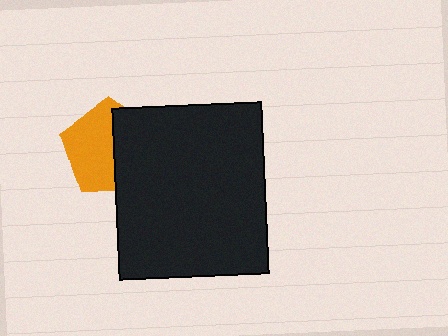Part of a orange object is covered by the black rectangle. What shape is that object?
It is a pentagon.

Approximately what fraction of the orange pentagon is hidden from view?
Roughly 46% of the orange pentagon is hidden behind the black rectangle.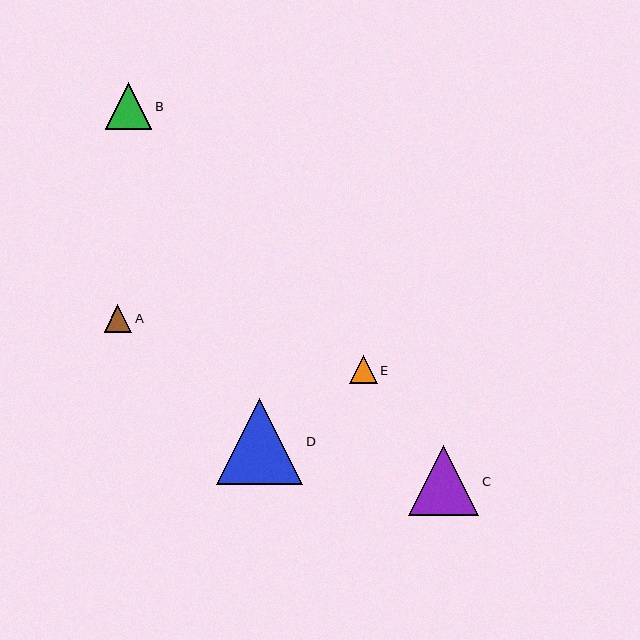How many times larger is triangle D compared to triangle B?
Triangle D is approximately 1.8 times the size of triangle B.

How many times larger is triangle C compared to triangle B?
Triangle C is approximately 1.5 times the size of triangle B.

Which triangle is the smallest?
Triangle A is the smallest with a size of approximately 28 pixels.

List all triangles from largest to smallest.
From largest to smallest: D, C, B, E, A.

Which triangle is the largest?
Triangle D is the largest with a size of approximately 86 pixels.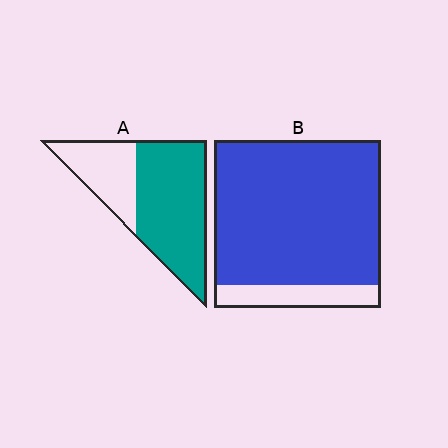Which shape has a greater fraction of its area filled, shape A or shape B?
Shape B.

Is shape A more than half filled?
Yes.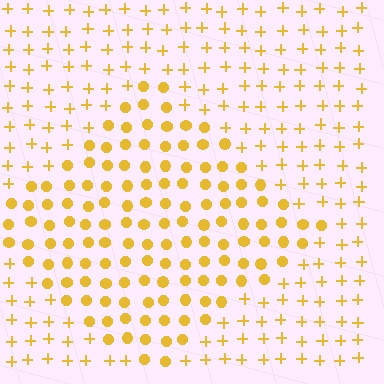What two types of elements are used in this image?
The image uses circles inside the diamond region and plus signs outside it.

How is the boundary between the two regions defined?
The boundary is defined by a change in element shape: circles inside vs. plus signs outside. All elements share the same color and spacing.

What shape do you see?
I see a diamond.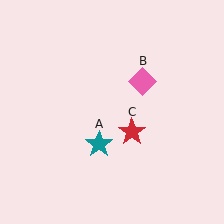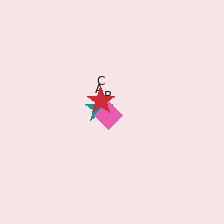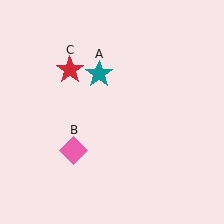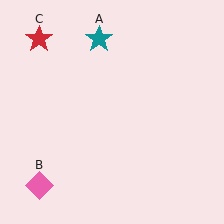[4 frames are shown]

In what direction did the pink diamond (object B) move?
The pink diamond (object B) moved down and to the left.